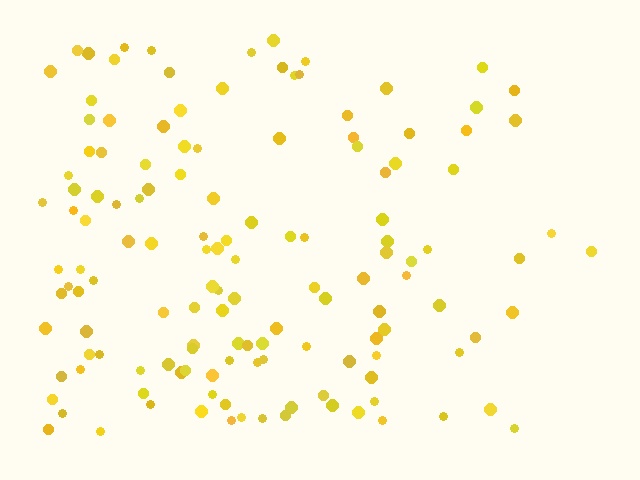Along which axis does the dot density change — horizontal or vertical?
Horizontal.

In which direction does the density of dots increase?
From right to left, with the left side densest.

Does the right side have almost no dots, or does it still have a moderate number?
Still a moderate number, just noticeably fewer than the left.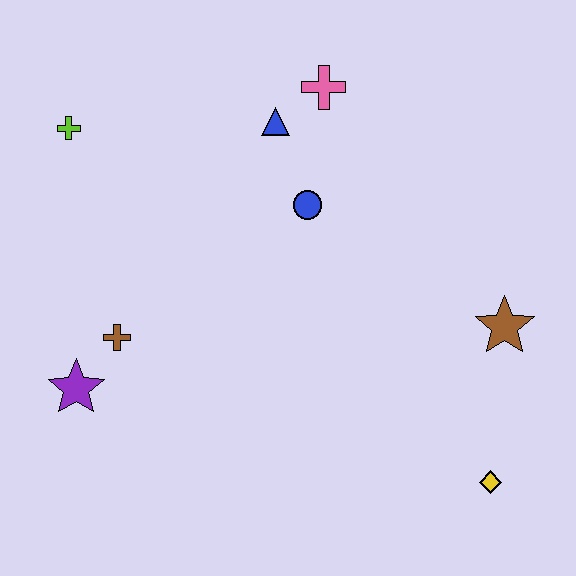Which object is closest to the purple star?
The brown cross is closest to the purple star.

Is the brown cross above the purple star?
Yes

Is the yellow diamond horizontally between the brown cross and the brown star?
Yes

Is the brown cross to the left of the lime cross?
No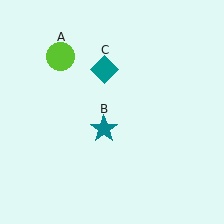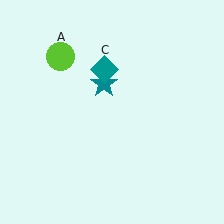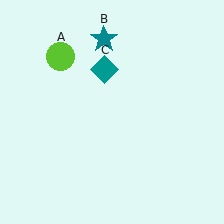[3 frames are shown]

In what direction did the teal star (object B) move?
The teal star (object B) moved up.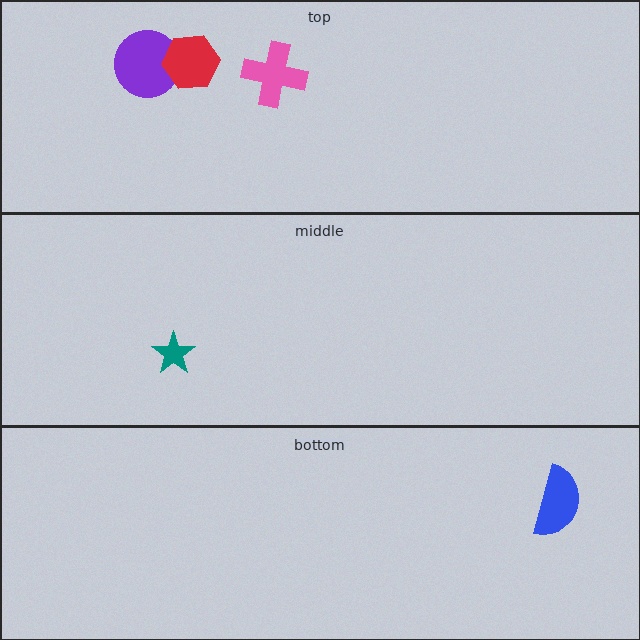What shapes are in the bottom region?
The blue semicircle.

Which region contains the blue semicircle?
The bottom region.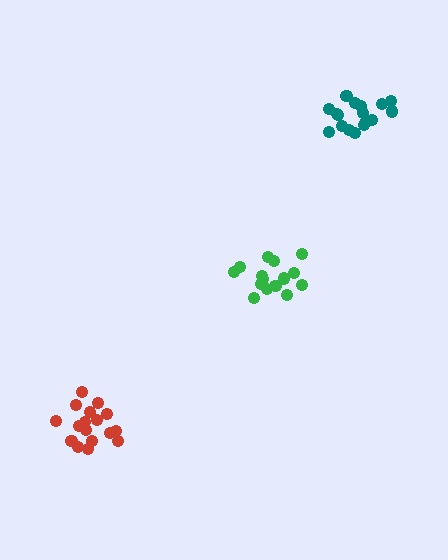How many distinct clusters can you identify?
There are 3 distinct clusters.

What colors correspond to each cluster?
The clusters are colored: green, teal, red.